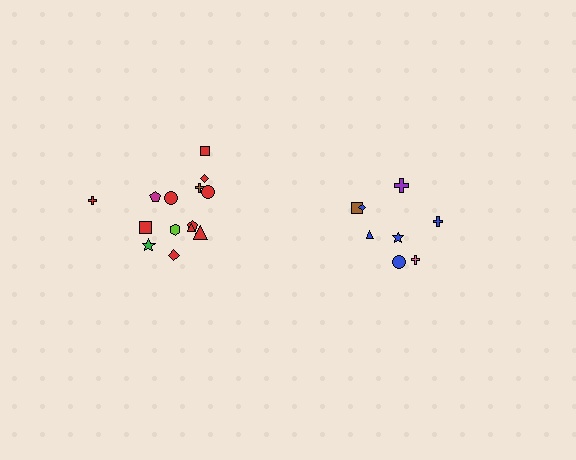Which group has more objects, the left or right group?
The left group.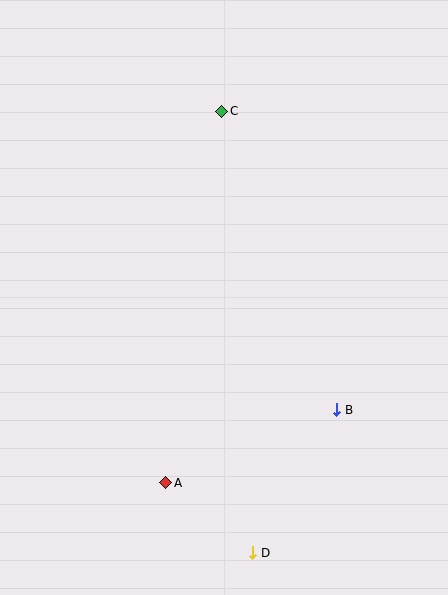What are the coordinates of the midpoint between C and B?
The midpoint between C and B is at (279, 260).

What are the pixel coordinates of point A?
Point A is at (166, 483).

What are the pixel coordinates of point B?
Point B is at (337, 410).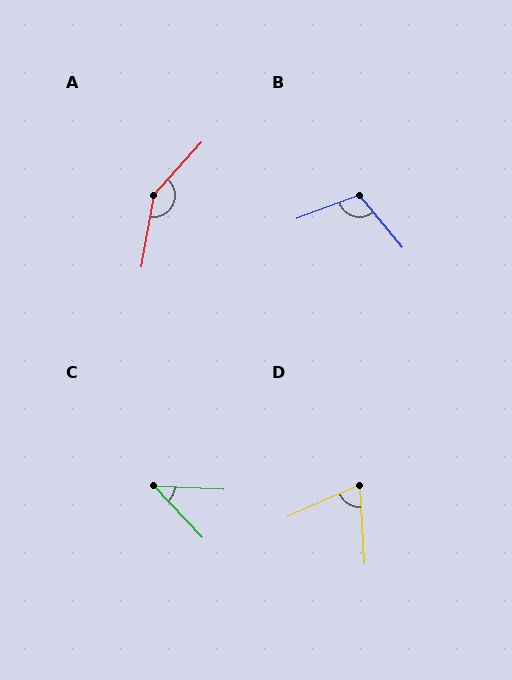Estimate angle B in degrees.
Approximately 108 degrees.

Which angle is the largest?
A, at approximately 148 degrees.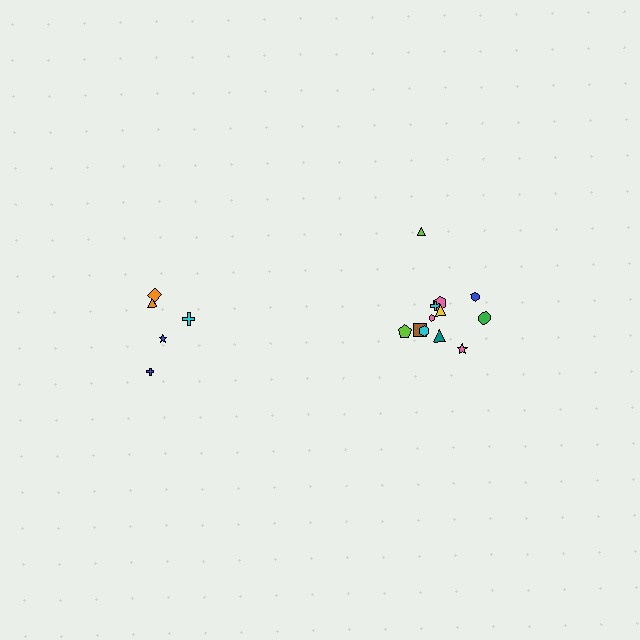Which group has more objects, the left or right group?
The right group.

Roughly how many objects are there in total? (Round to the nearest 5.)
Roughly 15 objects in total.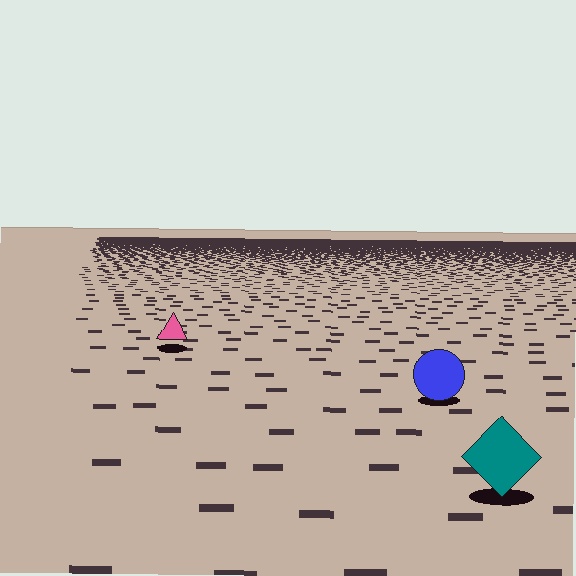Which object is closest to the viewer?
The teal diamond is closest. The texture marks near it are larger and more spread out.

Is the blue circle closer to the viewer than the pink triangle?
Yes. The blue circle is closer — you can tell from the texture gradient: the ground texture is coarser near it.